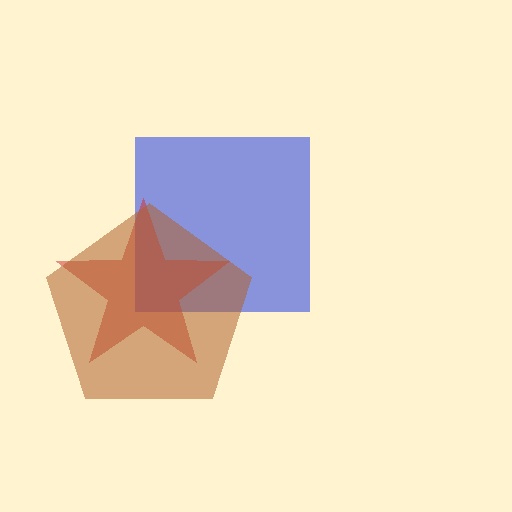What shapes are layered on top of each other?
The layered shapes are: a blue square, a red star, a brown pentagon.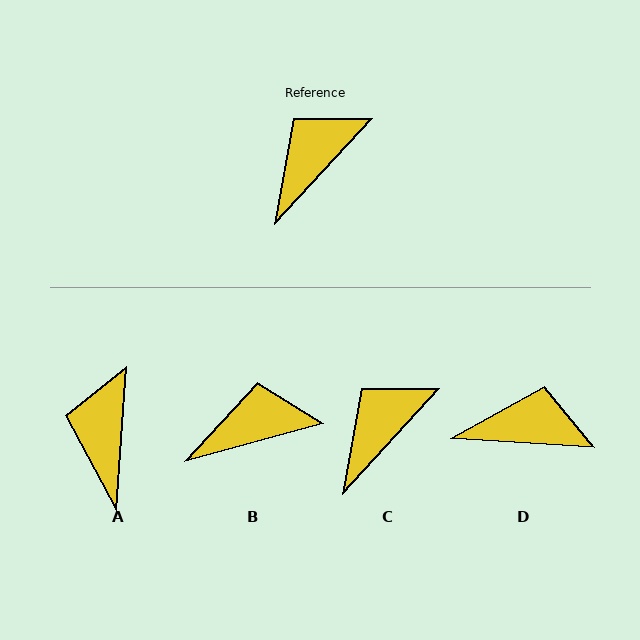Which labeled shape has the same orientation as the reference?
C.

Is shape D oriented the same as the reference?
No, it is off by about 51 degrees.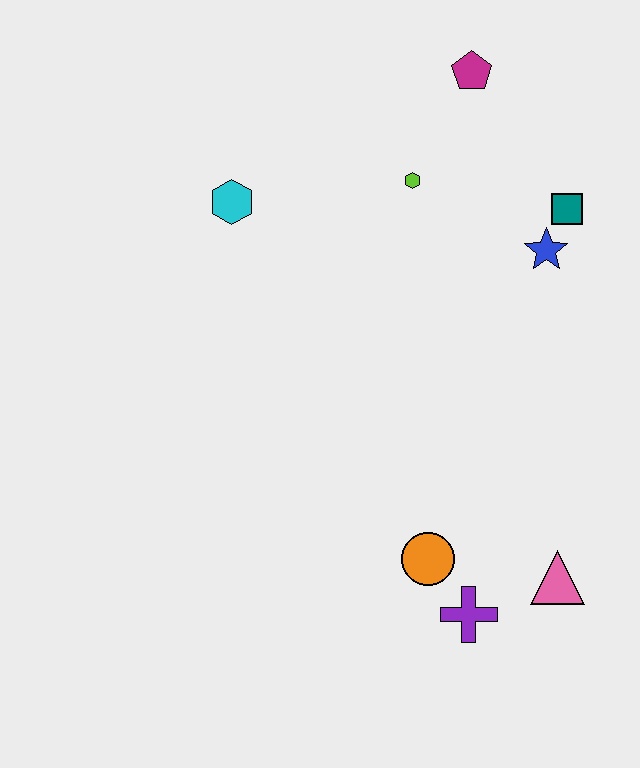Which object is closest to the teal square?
The blue star is closest to the teal square.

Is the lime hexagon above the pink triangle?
Yes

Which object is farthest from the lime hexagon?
The purple cross is farthest from the lime hexagon.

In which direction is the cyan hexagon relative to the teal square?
The cyan hexagon is to the left of the teal square.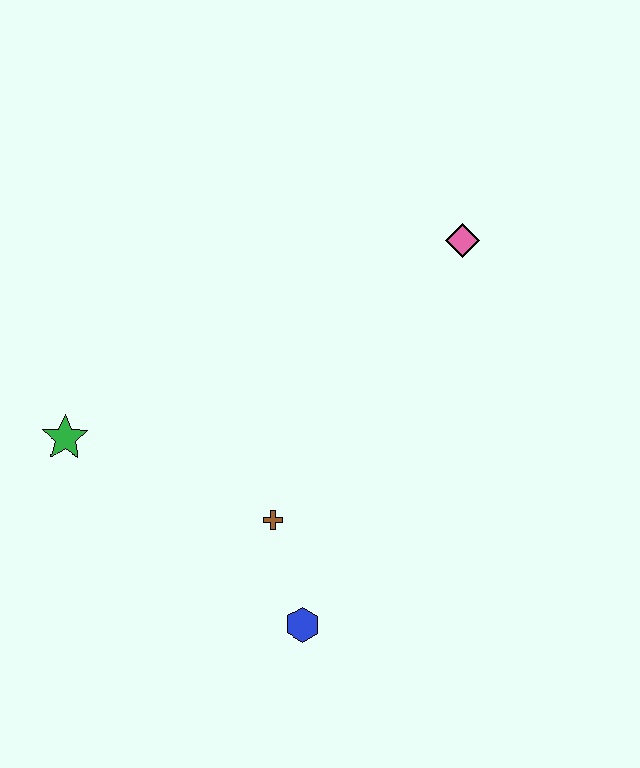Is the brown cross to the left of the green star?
No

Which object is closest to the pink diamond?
The brown cross is closest to the pink diamond.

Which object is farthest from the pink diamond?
The green star is farthest from the pink diamond.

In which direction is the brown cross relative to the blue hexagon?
The brown cross is above the blue hexagon.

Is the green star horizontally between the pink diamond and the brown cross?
No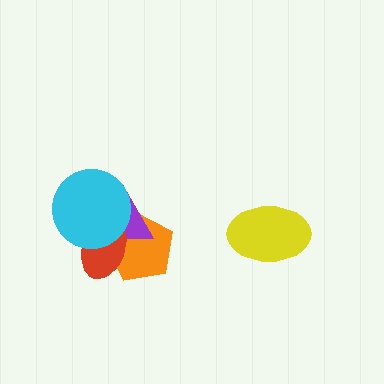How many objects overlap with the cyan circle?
3 objects overlap with the cyan circle.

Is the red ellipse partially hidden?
Yes, it is partially covered by another shape.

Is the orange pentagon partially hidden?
Yes, it is partially covered by another shape.